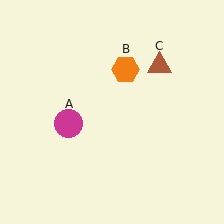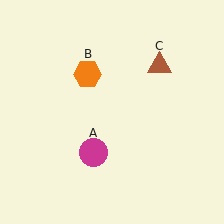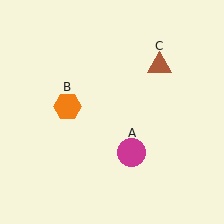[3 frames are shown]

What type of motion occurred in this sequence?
The magenta circle (object A), orange hexagon (object B) rotated counterclockwise around the center of the scene.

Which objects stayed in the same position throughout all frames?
Brown triangle (object C) remained stationary.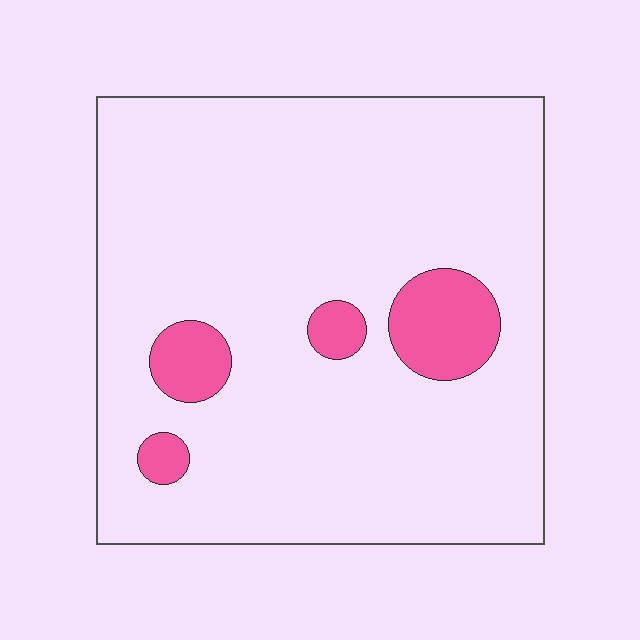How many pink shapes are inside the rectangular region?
4.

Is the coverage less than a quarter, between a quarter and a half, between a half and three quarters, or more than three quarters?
Less than a quarter.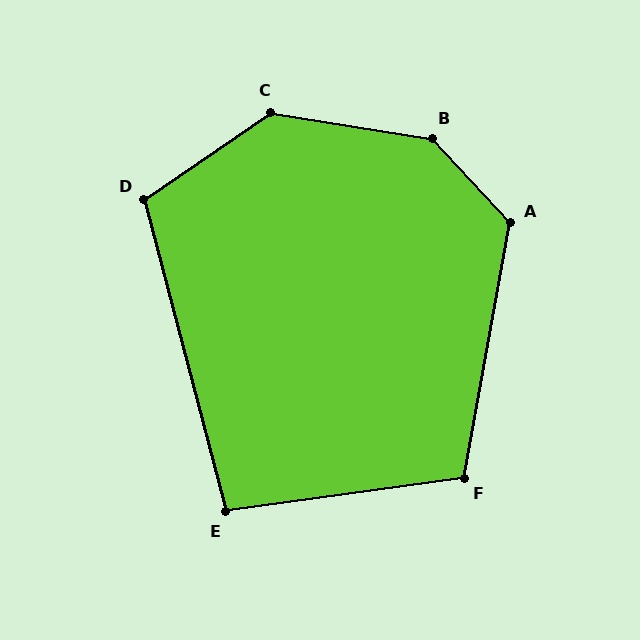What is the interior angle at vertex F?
Approximately 108 degrees (obtuse).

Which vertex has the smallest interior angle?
E, at approximately 97 degrees.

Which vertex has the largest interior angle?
B, at approximately 142 degrees.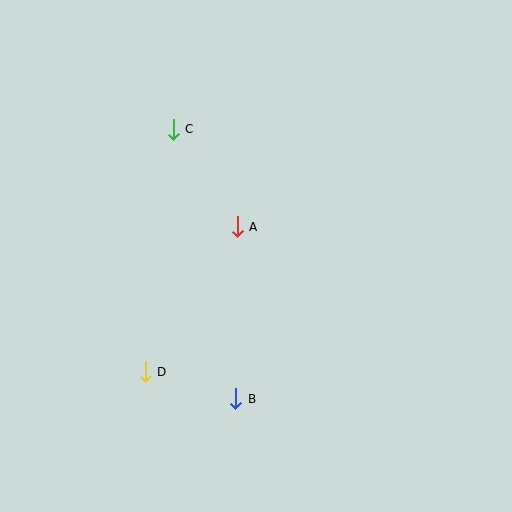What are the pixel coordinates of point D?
Point D is at (145, 372).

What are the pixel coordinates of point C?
Point C is at (173, 129).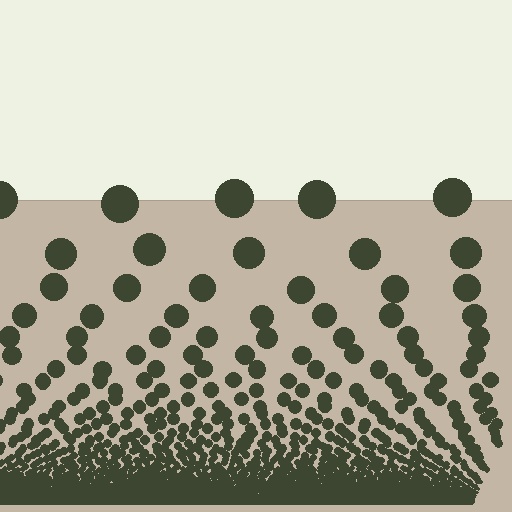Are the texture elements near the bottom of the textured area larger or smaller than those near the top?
Smaller. The gradient is inverted — elements near the bottom are smaller and denser.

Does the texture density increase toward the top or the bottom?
Density increases toward the bottom.